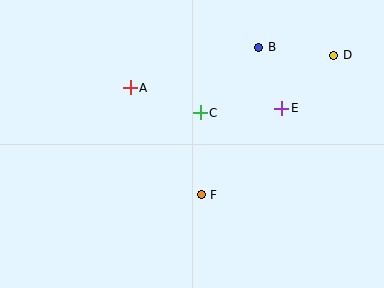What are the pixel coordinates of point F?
Point F is at (201, 195).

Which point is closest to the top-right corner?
Point D is closest to the top-right corner.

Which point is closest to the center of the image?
Point C at (200, 113) is closest to the center.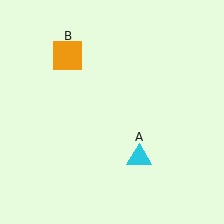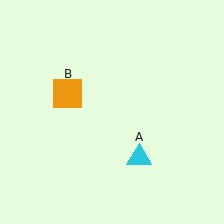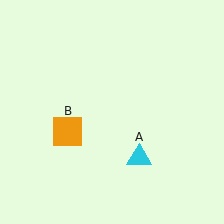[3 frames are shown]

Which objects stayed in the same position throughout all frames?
Cyan triangle (object A) remained stationary.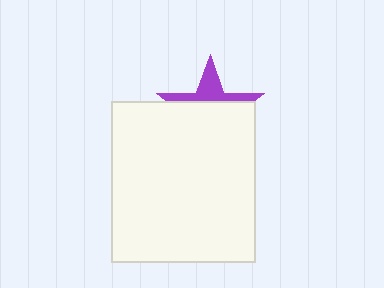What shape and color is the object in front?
The object in front is a white rectangle.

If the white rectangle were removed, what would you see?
You would see the complete purple star.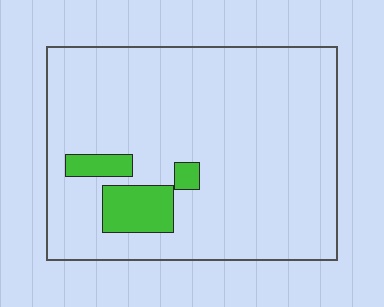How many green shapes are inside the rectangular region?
3.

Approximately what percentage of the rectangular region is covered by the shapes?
Approximately 10%.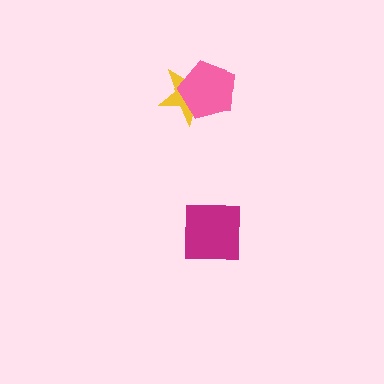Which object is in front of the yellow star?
The pink pentagon is in front of the yellow star.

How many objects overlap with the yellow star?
1 object overlaps with the yellow star.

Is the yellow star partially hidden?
Yes, it is partially covered by another shape.